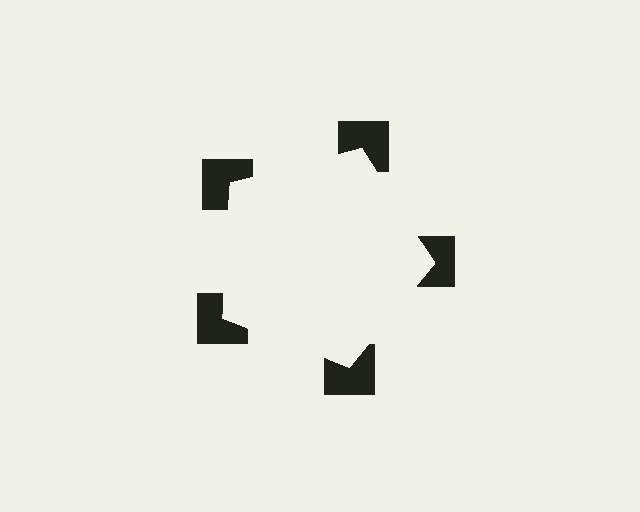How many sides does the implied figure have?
5 sides.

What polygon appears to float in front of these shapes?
An illusory pentagon — its edges are inferred from the aligned wedge cuts in the notched squares, not physically drawn.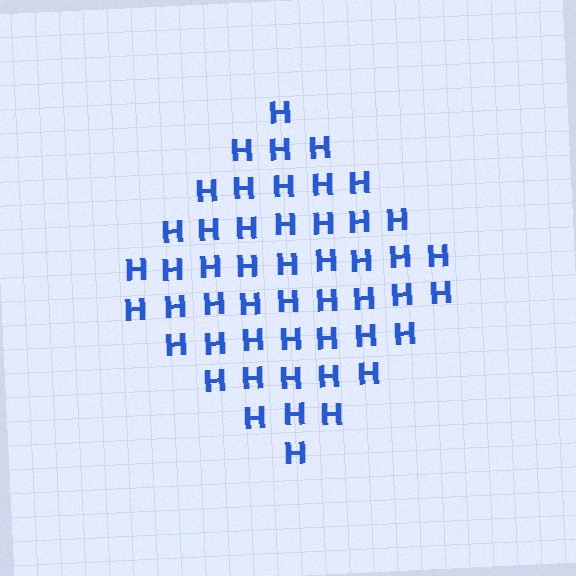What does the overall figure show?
The overall figure shows a diamond.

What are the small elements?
The small elements are letter H's.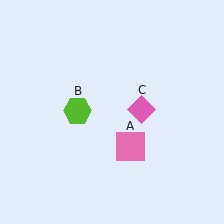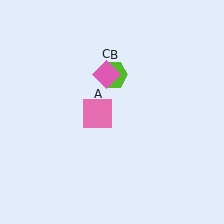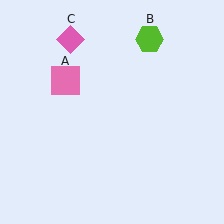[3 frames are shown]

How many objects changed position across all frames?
3 objects changed position: pink square (object A), lime hexagon (object B), pink diamond (object C).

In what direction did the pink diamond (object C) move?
The pink diamond (object C) moved up and to the left.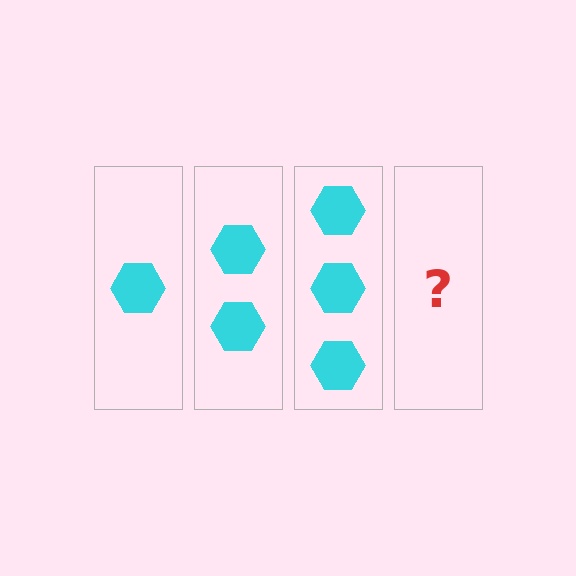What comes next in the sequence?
The next element should be 4 hexagons.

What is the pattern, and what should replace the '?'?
The pattern is that each step adds one more hexagon. The '?' should be 4 hexagons.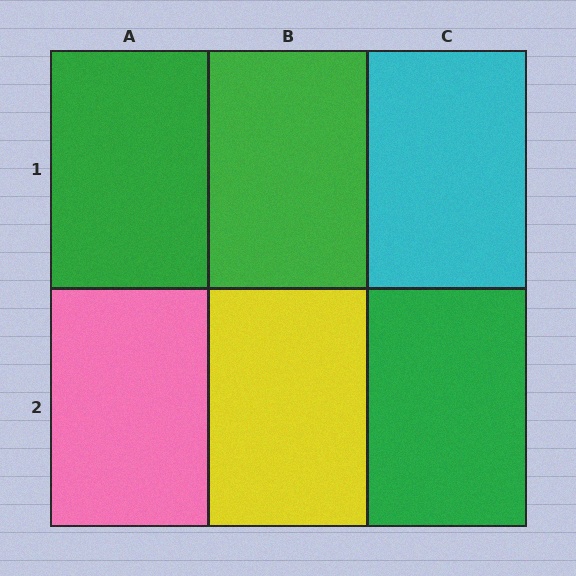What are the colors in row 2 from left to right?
Pink, yellow, green.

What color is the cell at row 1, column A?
Green.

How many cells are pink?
1 cell is pink.